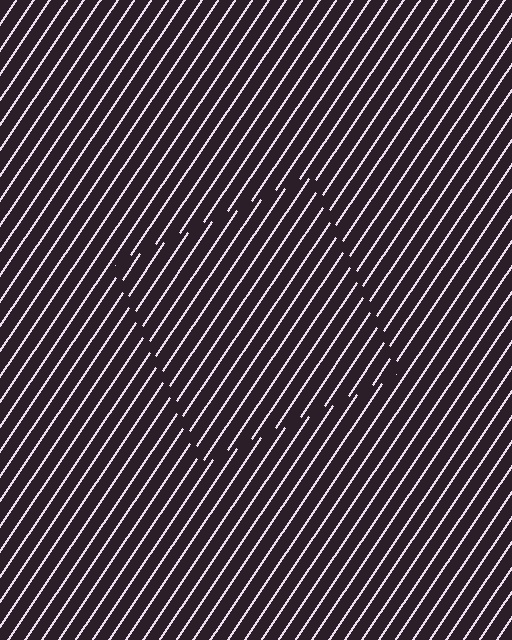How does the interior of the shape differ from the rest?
The interior of the shape contains the same grating, shifted by half a period — the contour is defined by the phase discontinuity where line-ends from the inner and outer gratings abut.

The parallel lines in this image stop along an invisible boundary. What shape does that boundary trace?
An illusory square. The interior of the shape contains the same grating, shifted by half a period — the contour is defined by the phase discontinuity where line-ends from the inner and outer gratings abut.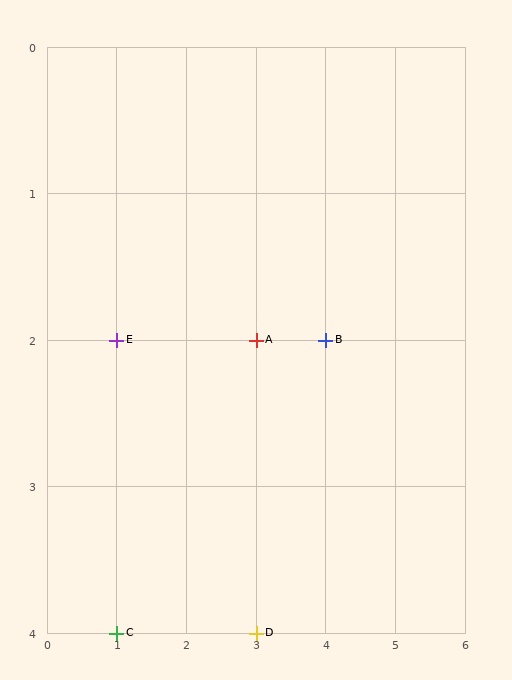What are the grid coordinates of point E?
Point E is at grid coordinates (1, 2).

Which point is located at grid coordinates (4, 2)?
Point B is at (4, 2).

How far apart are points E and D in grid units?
Points E and D are 2 columns and 2 rows apart (about 2.8 grid units diagonally).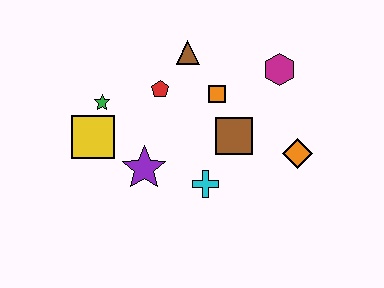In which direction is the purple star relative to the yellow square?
The purple star is to the right of the yellow square.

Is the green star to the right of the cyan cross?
No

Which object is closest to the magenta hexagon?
The orange square is closest to the magenta hexagon.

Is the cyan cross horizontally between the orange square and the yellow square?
Yes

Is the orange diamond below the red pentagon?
Yes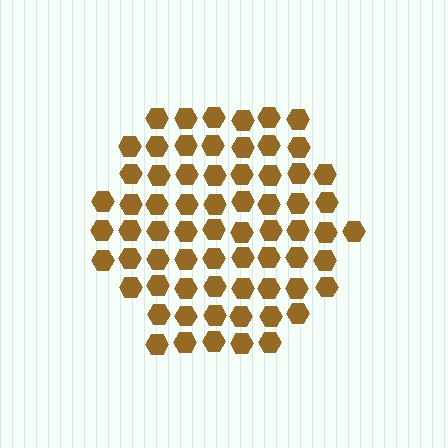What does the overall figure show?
The overall figure shows a hexagon.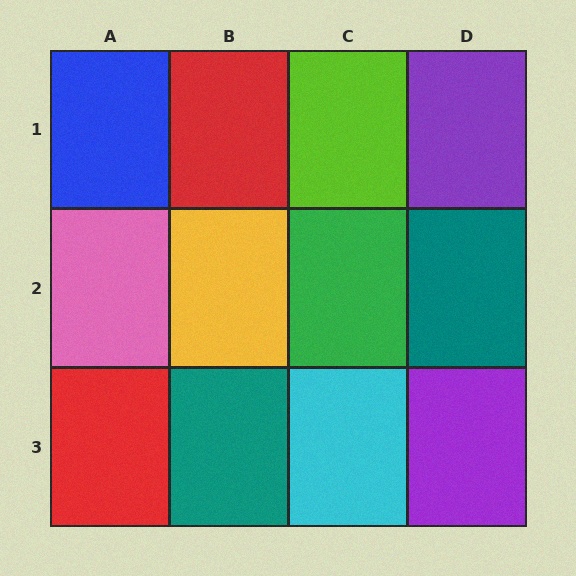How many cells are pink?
1 cell is pink.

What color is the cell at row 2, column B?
Yellow.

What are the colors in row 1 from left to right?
Blue, red, lime, purple.